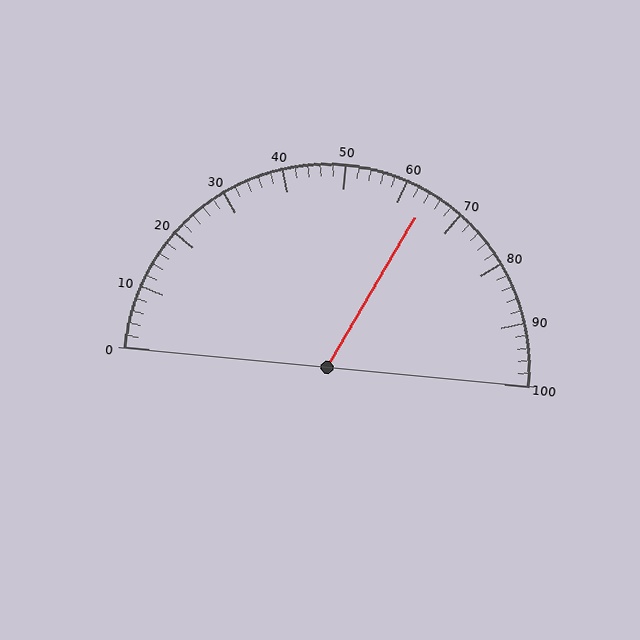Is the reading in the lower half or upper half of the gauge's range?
The reading is in the upper half of the range (0 to 100).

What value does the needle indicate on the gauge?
The needle indicates approximately 64.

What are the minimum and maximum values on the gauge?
The gauge ranges from 0 to 100.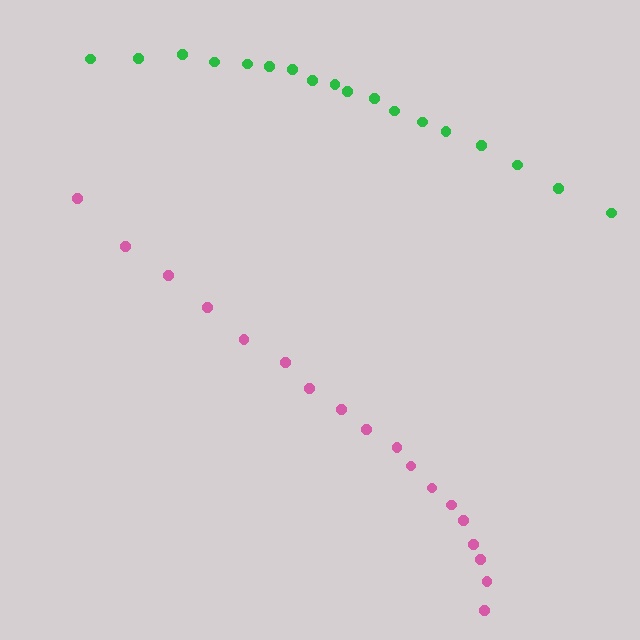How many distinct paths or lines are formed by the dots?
There are 2 distinct paths.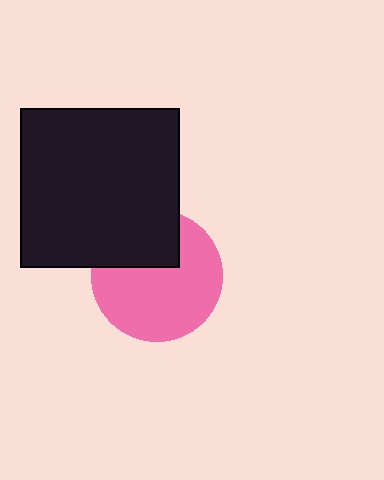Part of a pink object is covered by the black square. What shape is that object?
It is a circle.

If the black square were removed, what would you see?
You would see the complete pink circle.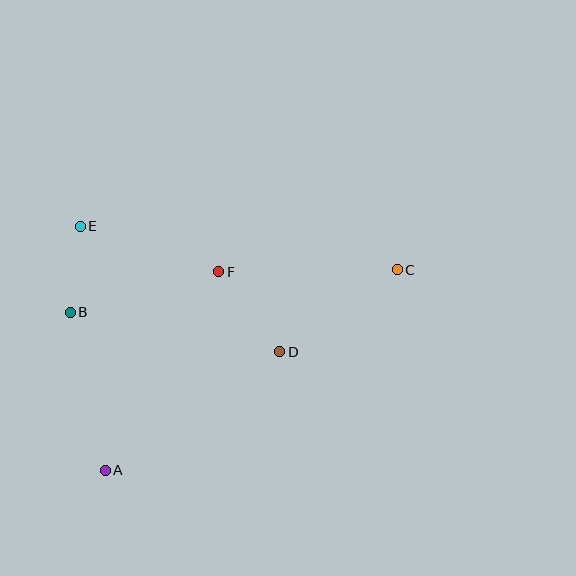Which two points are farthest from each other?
Points A and C are farthest from each other.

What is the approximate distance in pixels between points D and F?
The distance between D and F is approximately 100 pixels.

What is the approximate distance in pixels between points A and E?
The distance between A and E is approximately 245 pixels.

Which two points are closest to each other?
Points B and E are closest to each other.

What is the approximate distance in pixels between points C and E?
The distance between C and E is approximately 320 pixels.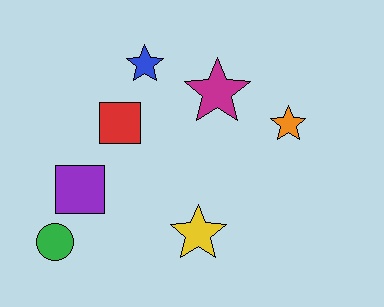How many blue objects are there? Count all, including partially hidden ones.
There is 1 blue object.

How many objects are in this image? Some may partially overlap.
There are 7 objects.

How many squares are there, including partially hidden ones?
There are 2 squares.